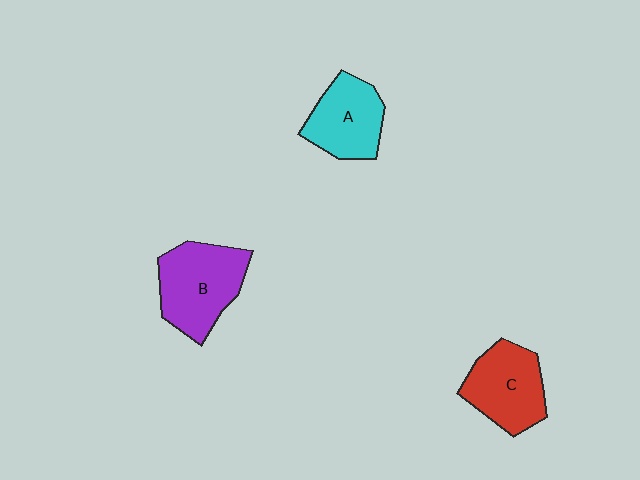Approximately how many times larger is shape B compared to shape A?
Approximately 1.3 times.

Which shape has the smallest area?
Shape A (cyan).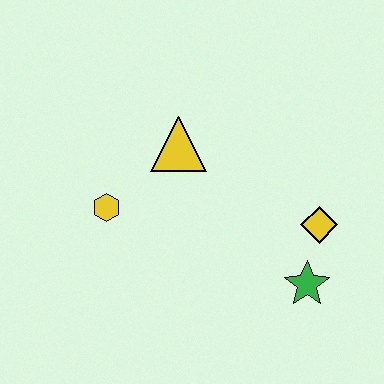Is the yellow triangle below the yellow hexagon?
No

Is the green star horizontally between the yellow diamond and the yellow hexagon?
Yes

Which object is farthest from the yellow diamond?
The yellow hexagon is farthest from the yellow diamond.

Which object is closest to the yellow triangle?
The yellow hexagon is closest to the yellow triangle.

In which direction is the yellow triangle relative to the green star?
The yellow triangle is above the green star.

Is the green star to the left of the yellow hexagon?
No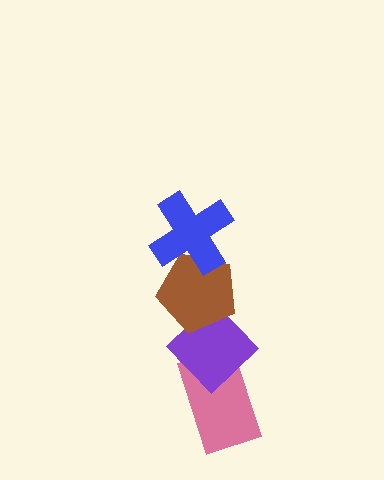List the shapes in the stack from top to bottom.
From top to bottom: the blue cross, the brown pentagon, the purple diamond, the pink rectangle.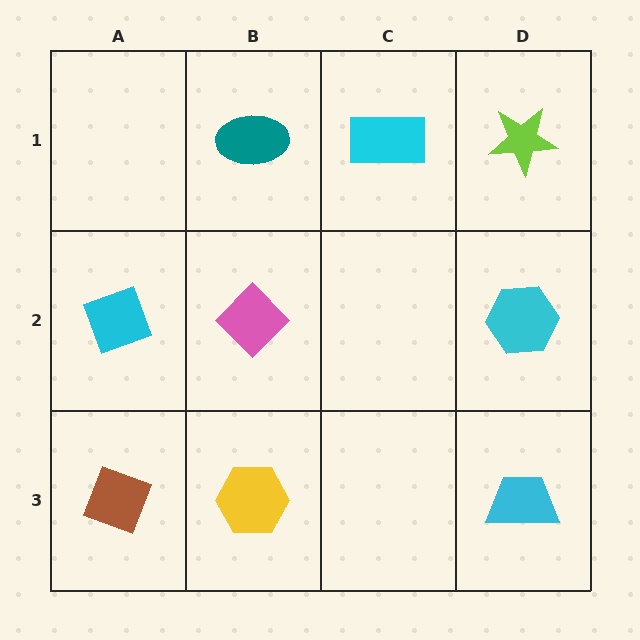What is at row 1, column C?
A cyan rectangle.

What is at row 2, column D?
A cyan hexagon.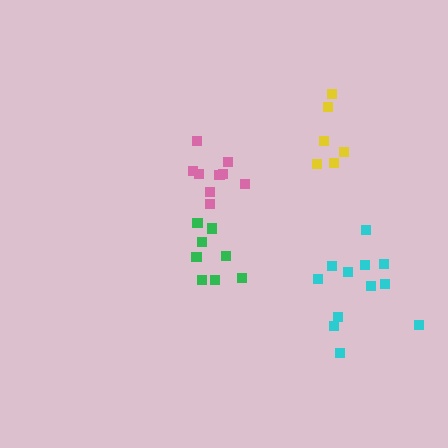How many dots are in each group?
Group 1: 12 dots, Group 2: 6 dots, Group 3: 9 dots, Group 4: 8 dots (35 total).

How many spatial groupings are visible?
There are 4 spatial groupings.